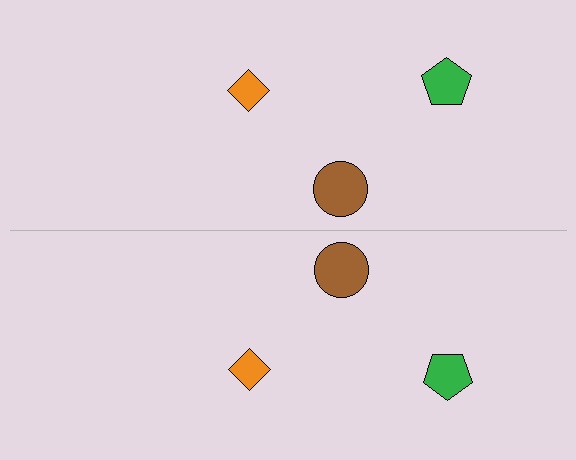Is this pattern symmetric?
Yes, this pattern has bilateral (reflection) symmetry.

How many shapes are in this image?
There are 6 shapes in this image.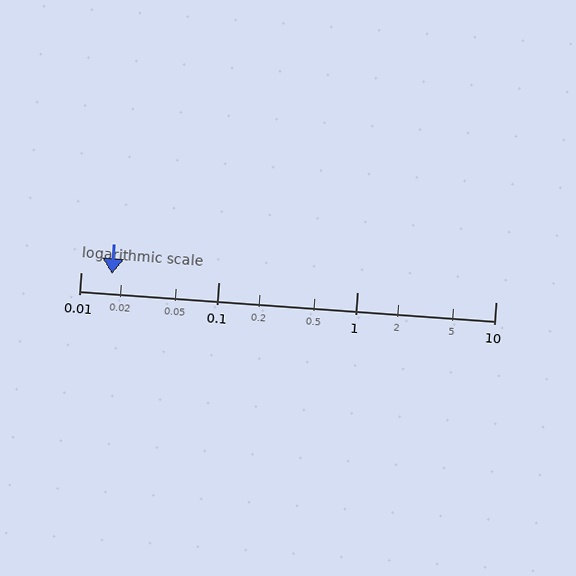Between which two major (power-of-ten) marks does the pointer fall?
The pointer is between 0.01 and 0.1.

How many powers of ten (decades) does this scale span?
The scale spans 3 decades, from 0.01 to 10.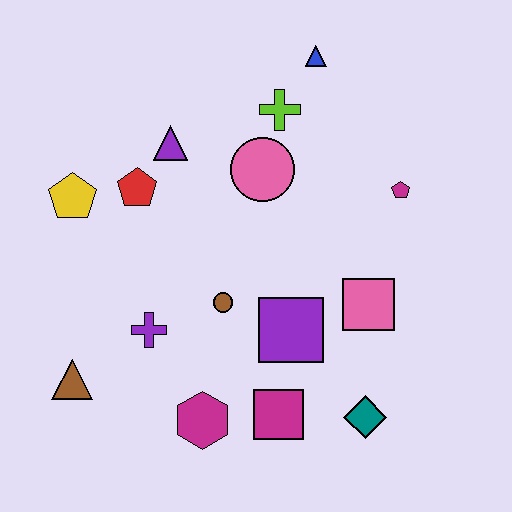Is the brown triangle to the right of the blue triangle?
No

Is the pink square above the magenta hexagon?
Yes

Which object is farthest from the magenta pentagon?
The brown triangle is farthest from the magenta pentagon.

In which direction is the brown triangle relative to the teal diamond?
The brown triangle is to the left of the teal diamond.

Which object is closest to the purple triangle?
The red pentagon is closest to the purple triangle.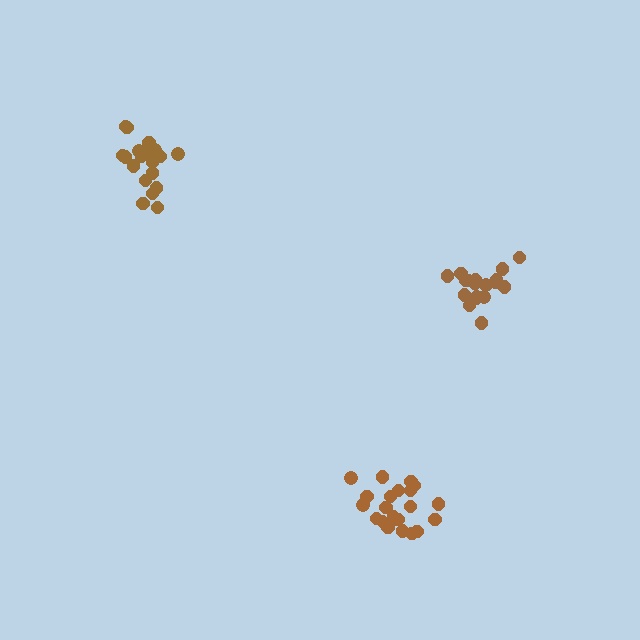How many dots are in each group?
Group 1: 20 dots, Group 2: 18 dots, Group 3: 21 dots (59 total).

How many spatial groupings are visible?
There are 3 spatial groupings.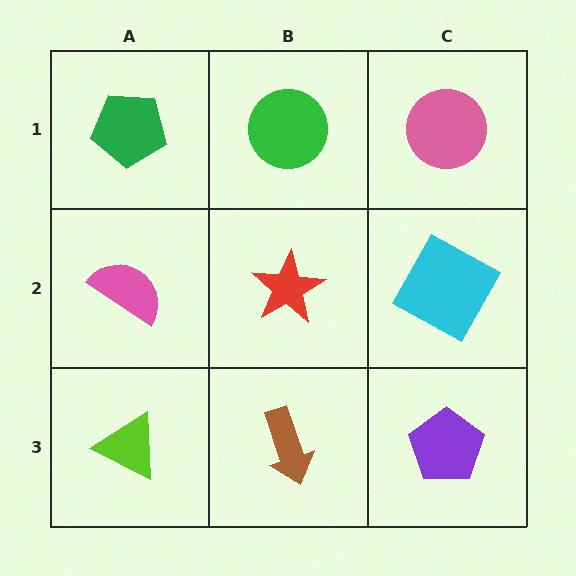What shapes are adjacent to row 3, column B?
A red star (row 2, column B), a lime triangle (row 3, column A), a purple pentagon (row 3, column C).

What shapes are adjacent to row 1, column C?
A cyan square (row 2, column C), a green circle (row 1, column B).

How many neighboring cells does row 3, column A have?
2.